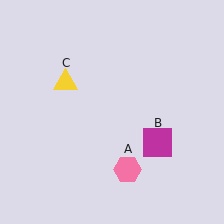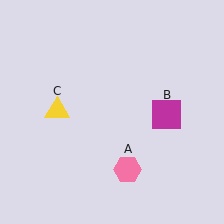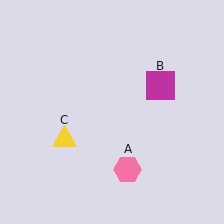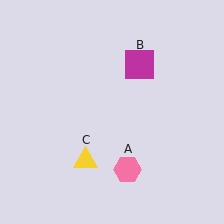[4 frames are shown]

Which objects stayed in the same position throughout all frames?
Pink hexagon (object A) remained stationary.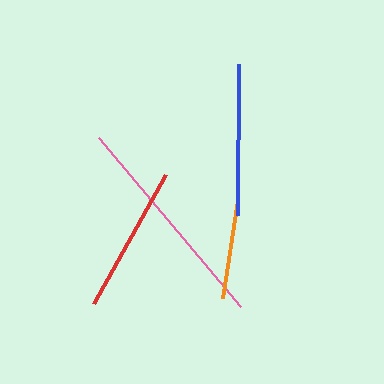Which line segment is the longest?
The pink line is the longest at approximately 221 pixels.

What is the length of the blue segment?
The blue segment is approximately 151 pixels long.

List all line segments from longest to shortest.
From longest to shortest: pink, blue, red, orange.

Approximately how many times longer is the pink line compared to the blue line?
The pink line is approximately 1.5 times the length of the blue line.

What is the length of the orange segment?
The orange segment is approximately 99 pixels long.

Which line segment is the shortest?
The orange line is the shortest at approximately 99 pixels.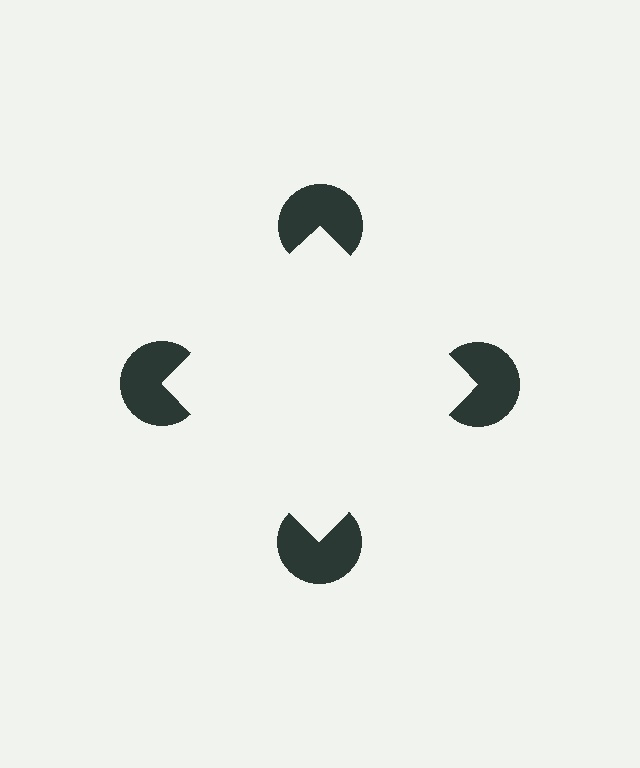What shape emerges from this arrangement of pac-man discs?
An illusory square — its edges are inferred from the aligned wedge cuts in the pac-man discs, not physically drawn.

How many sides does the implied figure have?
4 sides.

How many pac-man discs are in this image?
There are 4 — one at each vertex of the illusory square.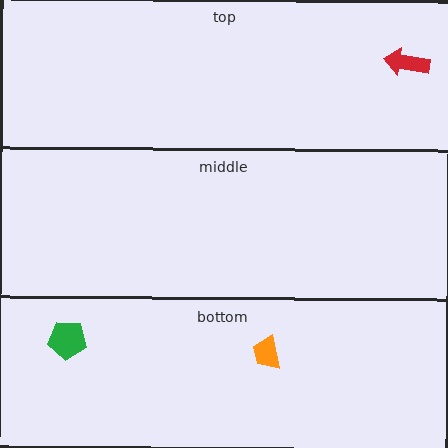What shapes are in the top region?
The red arrow.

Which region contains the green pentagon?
The bottom region.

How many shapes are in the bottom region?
2.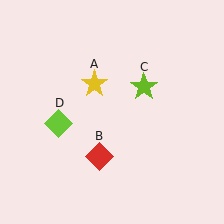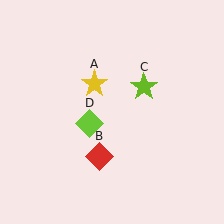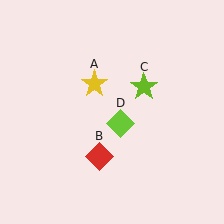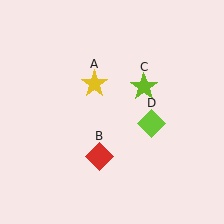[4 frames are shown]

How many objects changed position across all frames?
1 object changed position: lime diamond (object D).